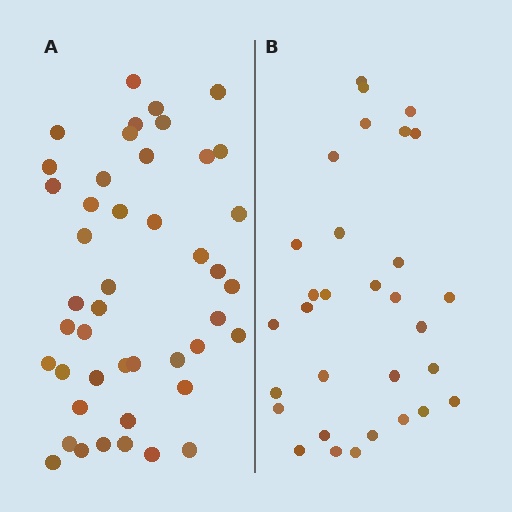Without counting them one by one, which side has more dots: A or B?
Region A (the left region) has more dots.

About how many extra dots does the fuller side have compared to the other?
Region A has approximately 15 more dots than region B.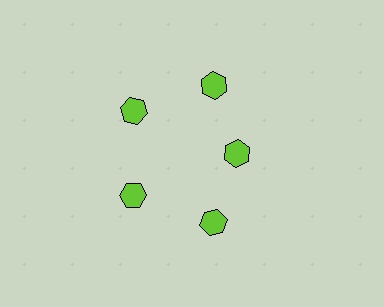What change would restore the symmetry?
The symmetry would be restored by moving it outward, back onto the ring so that all 5 hexagons sit at equal angles and equal distance from the center.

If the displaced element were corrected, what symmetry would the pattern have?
It would have 5-fold rotational symmetry — the pattern would map onto itself every 72 degrees.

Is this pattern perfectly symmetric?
No. The 5 lime hexagons are arranged in a ring, but one element near the 3 o'clock position is pulled inward toward the center, breaking the 5-fold rotational symmetry.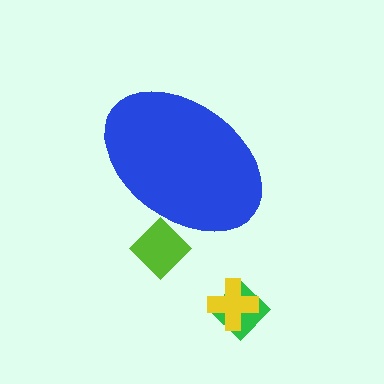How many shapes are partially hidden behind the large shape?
1 shape is partially hidden.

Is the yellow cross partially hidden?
No, the yellow cross is fully visible.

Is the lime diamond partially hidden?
Yes, the lime diamond is partially hidden behind the blue ellipse.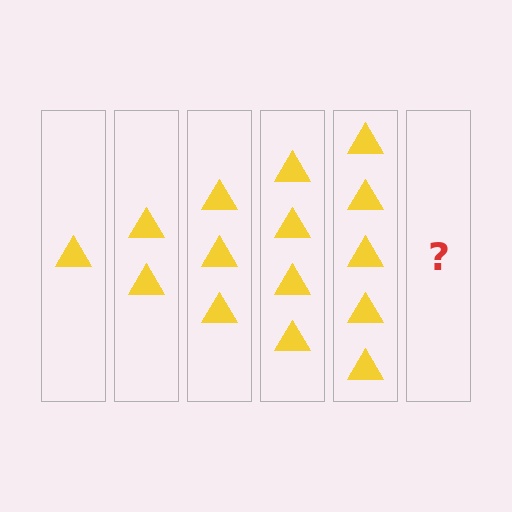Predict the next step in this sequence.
The next step is 6 triangles.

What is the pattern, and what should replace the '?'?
The pattern is that each step adds one more triangle. The '?' should be 6 triangles.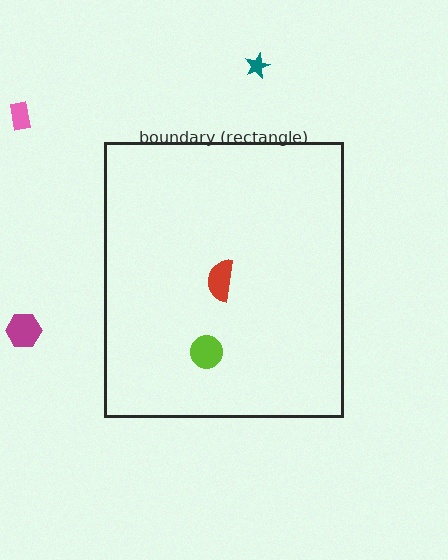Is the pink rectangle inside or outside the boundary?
Outside.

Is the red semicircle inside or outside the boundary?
Inside.